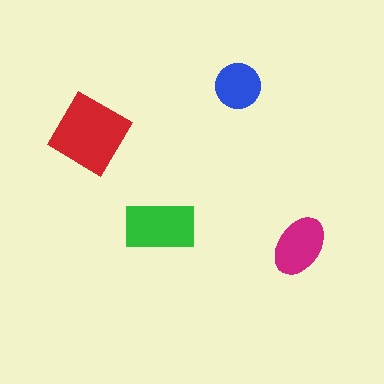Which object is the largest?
The red diamond.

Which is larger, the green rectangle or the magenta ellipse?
The green rectangle.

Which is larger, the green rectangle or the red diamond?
The red diamond.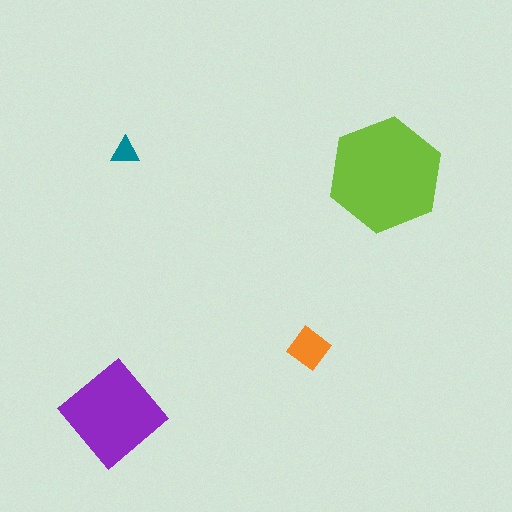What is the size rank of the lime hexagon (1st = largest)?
1st.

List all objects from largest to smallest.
The lime hexagon, the purple diamond, the orange diamond, the teal triangle.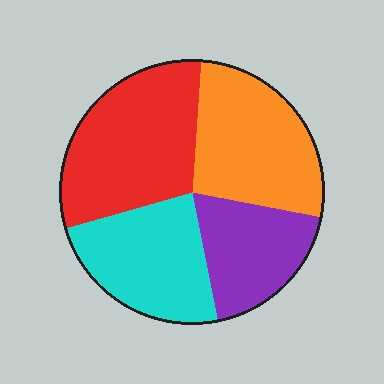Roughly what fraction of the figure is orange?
Orange takes up between a quarter and a half of the figure.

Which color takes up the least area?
Purple, at roughly 20%.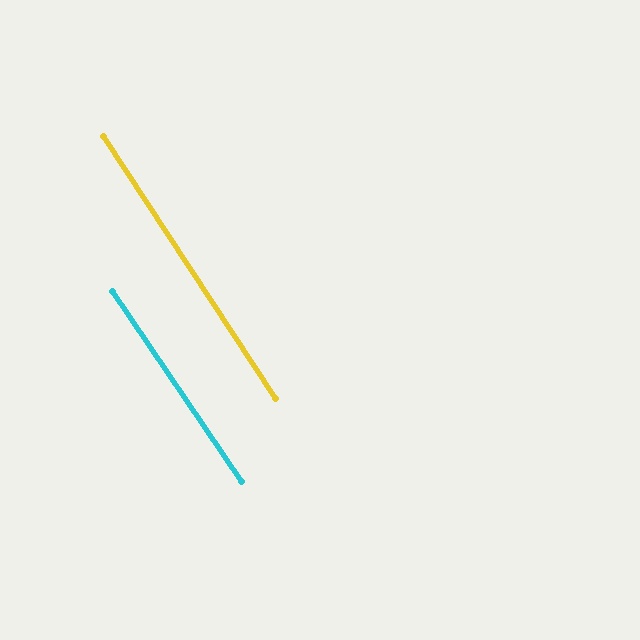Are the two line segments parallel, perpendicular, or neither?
Parallel — their directions differ by only 0.9°.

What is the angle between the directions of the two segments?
Approximately 1 degree.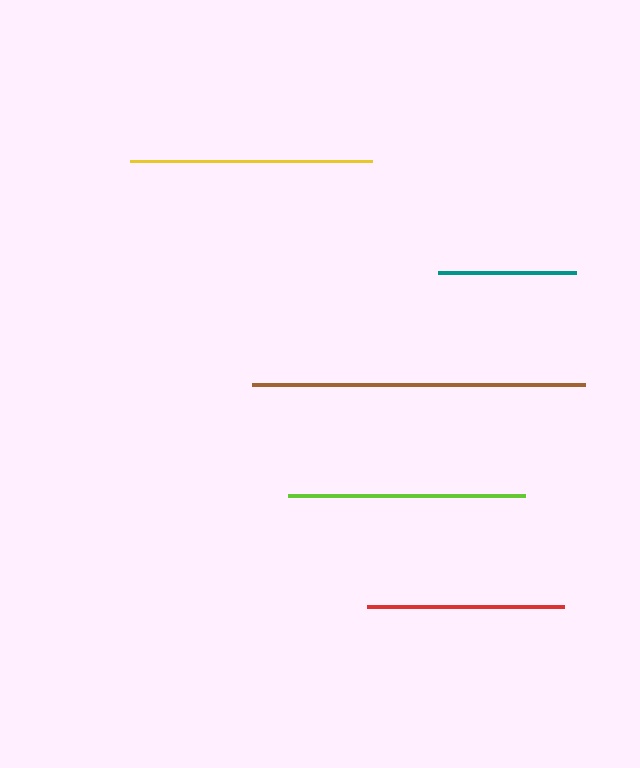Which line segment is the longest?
The brown line is the longest at approximately 333 pixels.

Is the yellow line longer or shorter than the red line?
The yellow line is longer than the red line.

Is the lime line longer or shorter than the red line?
The lime line is longer than the red line.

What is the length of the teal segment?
The teal segment is approximately 138 pixels long.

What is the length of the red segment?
The red segment is approximately 197 pixels long.